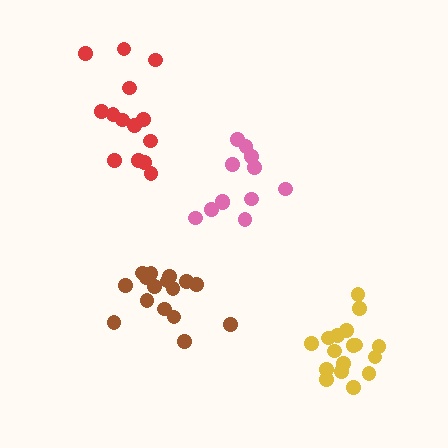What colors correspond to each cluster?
The clusters are colored: red, pink, yellow, brown.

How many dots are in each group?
Group 1: 14 dots, Group 2: 12 dots, Group 3: 17 dots, Group 4: 16 dots (59 total).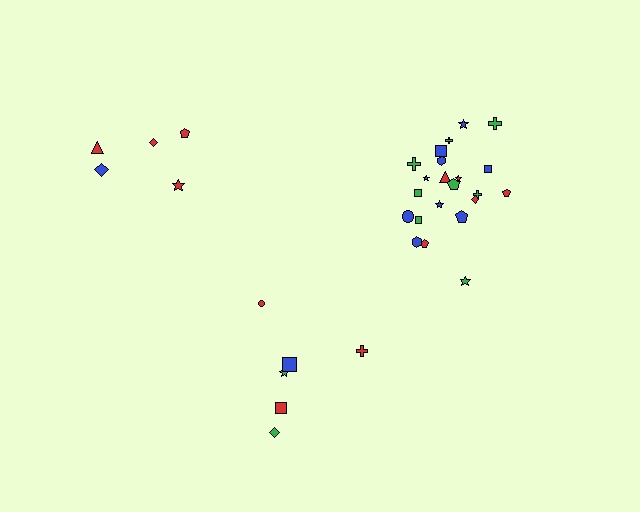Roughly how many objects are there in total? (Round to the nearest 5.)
Roughly 35 objects in total.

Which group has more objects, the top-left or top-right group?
The top-right group.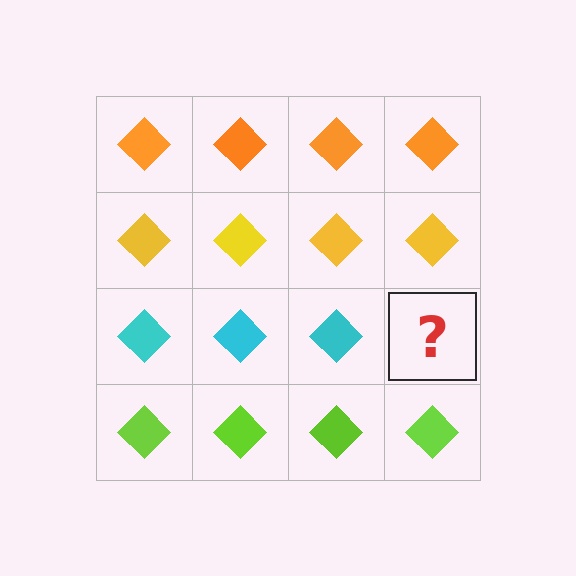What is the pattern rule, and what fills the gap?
The rule is that each row has a consistent color. The gap should be filled with a cyan diamond.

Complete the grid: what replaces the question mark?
The question mark should be replaced with a cyan diamond.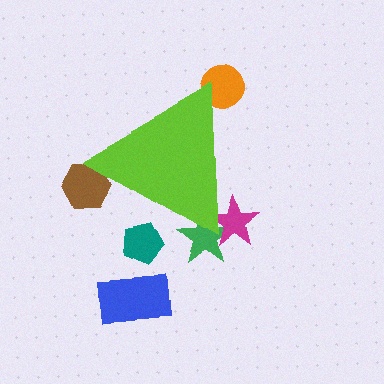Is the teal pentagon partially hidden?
Yes, the teal pentagon is partially hidden behind the lime triangle.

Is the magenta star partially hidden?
Yes, the magenta star is partially hidden behind the lime triangle.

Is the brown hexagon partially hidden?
Yes, the brown hexagon is partially hidden behind the lime triangle.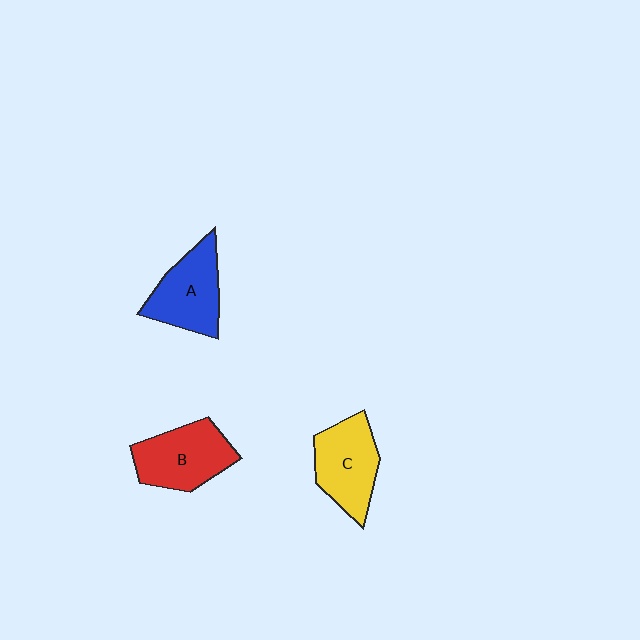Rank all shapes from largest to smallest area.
From largest to smallest: B (red), C (yellow), A (blue).